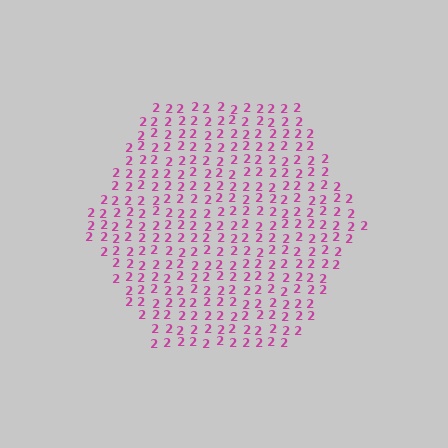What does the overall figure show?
The overall figure shows a hexagon.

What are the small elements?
The small elements are digit 2's.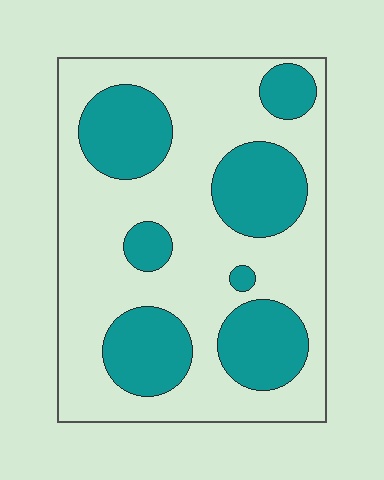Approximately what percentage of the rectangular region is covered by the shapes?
Approximately 35%.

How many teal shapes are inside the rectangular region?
7.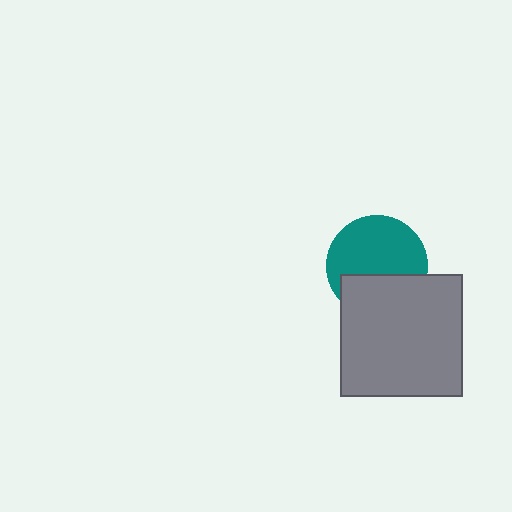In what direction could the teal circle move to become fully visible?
The teal circle could move up. That would shift it out from behind the gray square entirely.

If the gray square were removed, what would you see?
You would see the complete teal circle.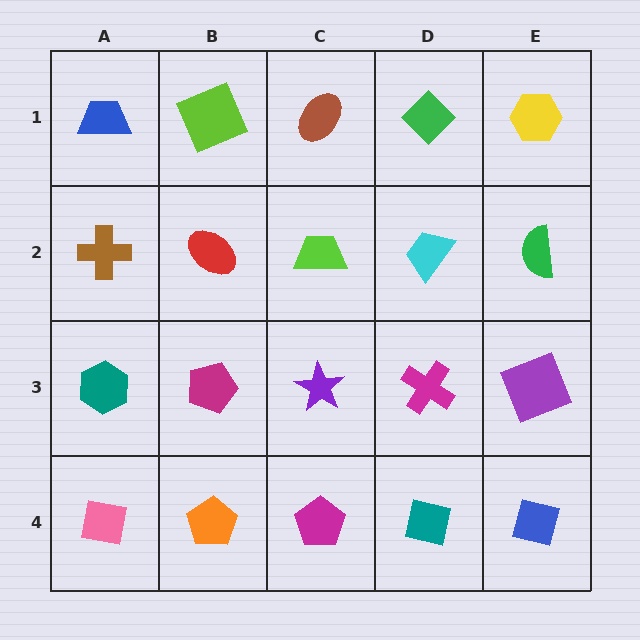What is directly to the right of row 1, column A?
A lime square.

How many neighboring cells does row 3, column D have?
4.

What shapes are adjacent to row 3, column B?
A red ellipse (row 2, column B), an orange pentagon (row 4, column B), a teal hexagon (row 3, column A), a purple star (row 3, column C).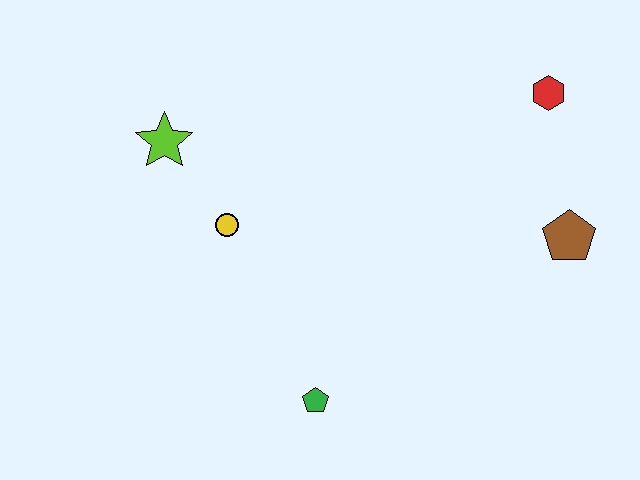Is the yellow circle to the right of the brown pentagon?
No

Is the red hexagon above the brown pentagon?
Yes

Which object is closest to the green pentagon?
The yellow circle is closest to the green pentagon.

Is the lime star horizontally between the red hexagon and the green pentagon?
No